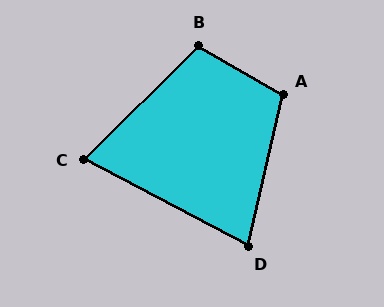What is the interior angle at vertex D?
Approximately 75 degrees (acute).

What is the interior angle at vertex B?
Approximately 105 degrees (obtuse).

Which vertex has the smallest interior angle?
C, at approximately 73 degrees.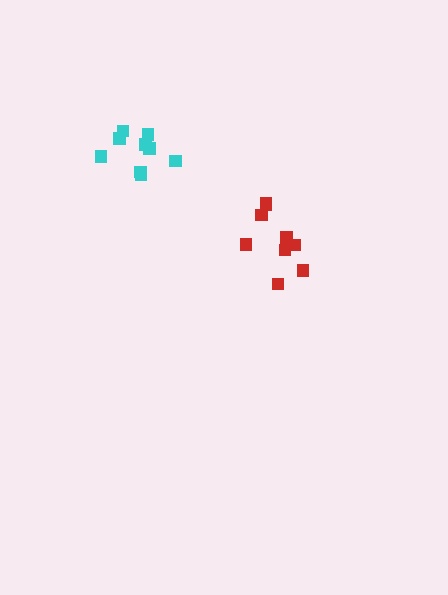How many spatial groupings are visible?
There are 2 spatial groupings.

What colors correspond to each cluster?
The clusters are colored: red, cyan.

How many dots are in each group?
Group 1: 9 dots, Group 2: 9 dots (18 total).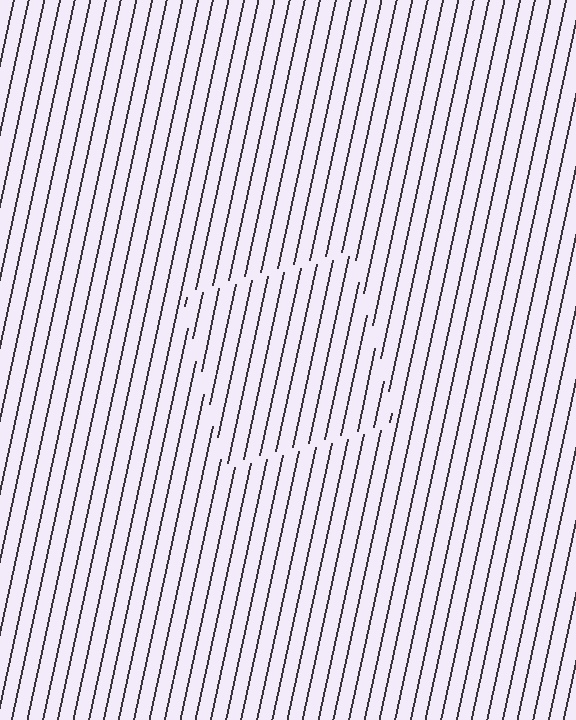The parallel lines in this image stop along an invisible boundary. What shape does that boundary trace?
An illusory square. The interior of the shape contains the same grating, shifted by half a period — the contour is defined by the phase discontinuity where line-ends from the inner and outer gratings abut.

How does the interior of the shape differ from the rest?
The interior of the shape contains the same grating, shifted by half a period — the contour is defined by the phase discontinuity where line-ends from the inner and outer gratings abut.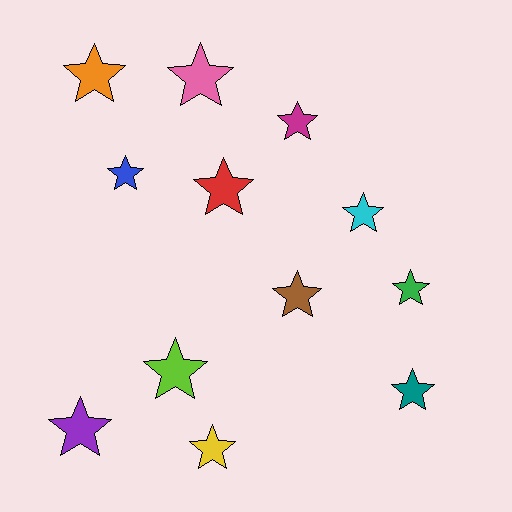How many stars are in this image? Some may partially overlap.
There are 12 stars.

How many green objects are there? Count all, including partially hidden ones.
There is 1 green object.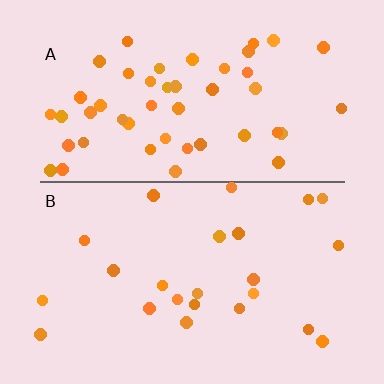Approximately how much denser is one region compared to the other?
Approximately 2.0× — region A over region B.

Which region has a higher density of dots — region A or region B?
A (the top).